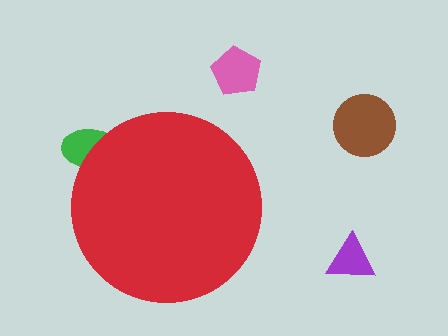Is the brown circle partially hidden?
No, the brown circle is fully visible.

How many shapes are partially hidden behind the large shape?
1 shape is partially hidden.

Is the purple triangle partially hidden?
No, the purple triangle is fully visible.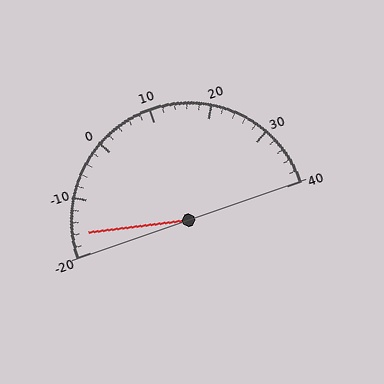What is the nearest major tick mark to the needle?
The nearest major tick mark is -20.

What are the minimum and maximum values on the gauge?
The gauge ranges from -20 to 40.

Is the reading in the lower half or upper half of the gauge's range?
The reading is in the lower half of the range (-20 to 40).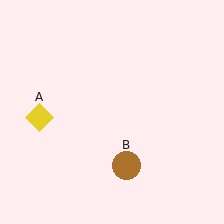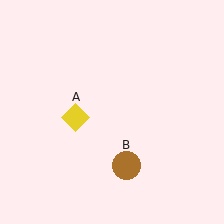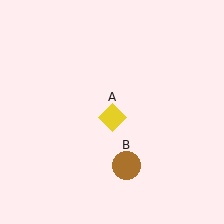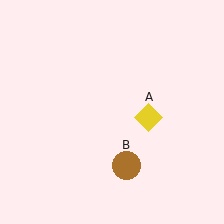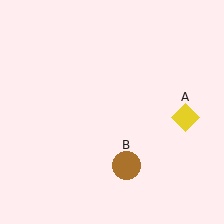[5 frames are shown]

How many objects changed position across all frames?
1 object changed position: yellow diamond (object A).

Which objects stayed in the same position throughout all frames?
Brown circle (object B) remained stationary.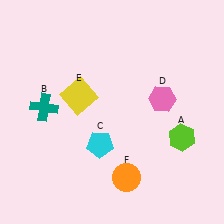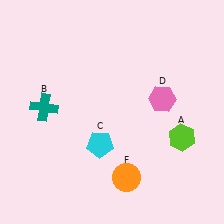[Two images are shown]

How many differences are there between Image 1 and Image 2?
There is 1 difference between the two images.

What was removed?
The yellow square (E) was removed in Image 2.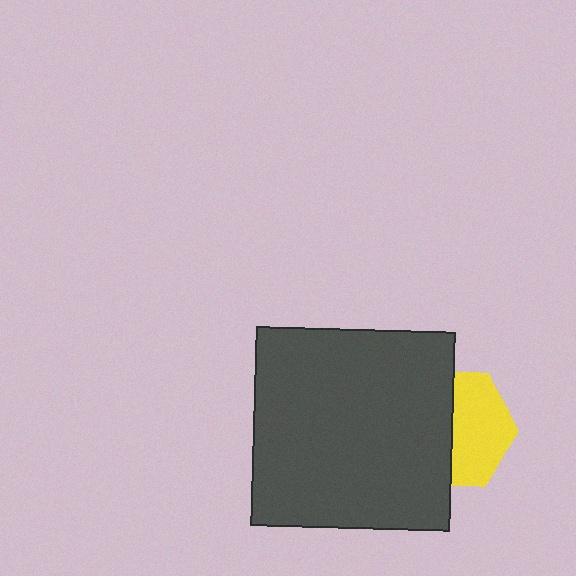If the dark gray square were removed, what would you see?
You would see the complete yellow hexagon.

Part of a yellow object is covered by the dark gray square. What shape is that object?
It is a hexagon.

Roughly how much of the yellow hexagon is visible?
About half of it is visible (roughly 50%).